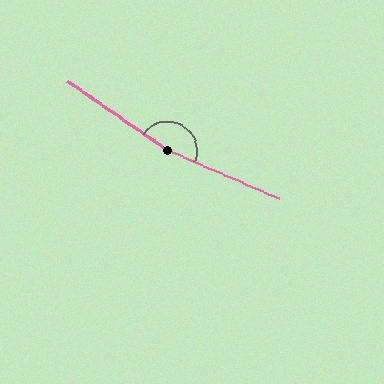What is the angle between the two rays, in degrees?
Approximately 168 degrees.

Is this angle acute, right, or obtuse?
It is obtuse.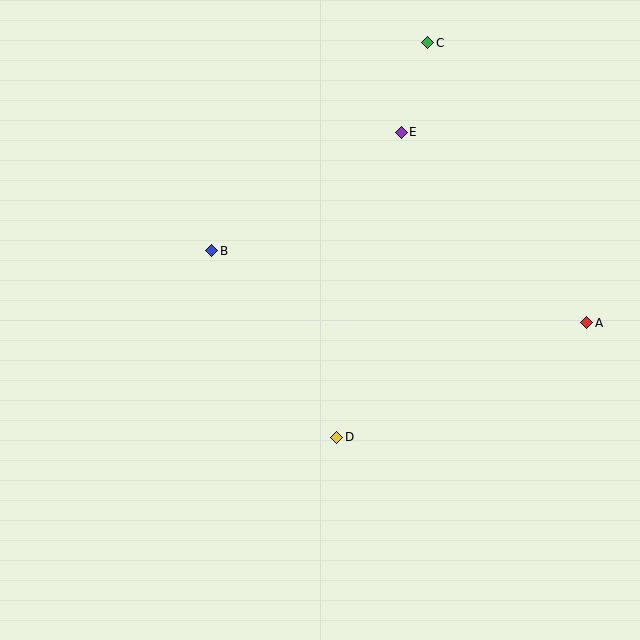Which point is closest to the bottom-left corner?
Point D is closest to the bottom-left corner.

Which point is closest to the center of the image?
Point D at (337, 437) is closest to the center.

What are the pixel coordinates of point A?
Point A is at (587, 323).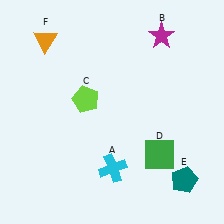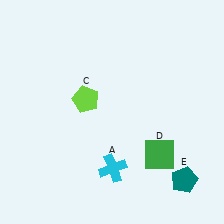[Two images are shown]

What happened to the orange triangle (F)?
The orange triangle (F) was removed in Image 2. It was in the top-left area of Image 1.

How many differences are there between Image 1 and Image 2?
There are 2 differences between the two images.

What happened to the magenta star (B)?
The magenta star (B) was removed in Image 2. It was in the top-right area of Image 1.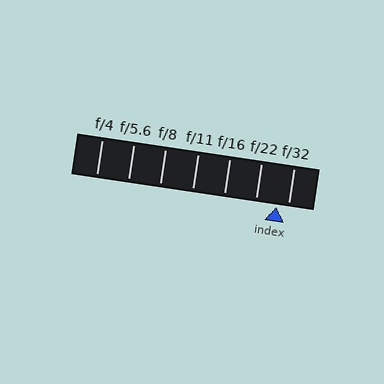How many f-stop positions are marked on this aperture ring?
There are 7 f-stop positions marked.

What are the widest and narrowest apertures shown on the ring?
The widest aperture shown is f/4 and the narrowest is f/32.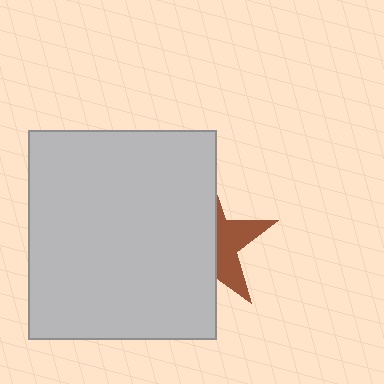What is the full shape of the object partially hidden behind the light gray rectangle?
The partially hidden object is a brown star.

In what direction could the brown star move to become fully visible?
The brown star could move right. That would shift it out from behind the light gray rectangle entirely.